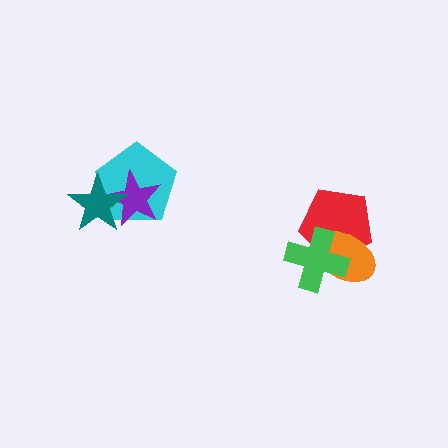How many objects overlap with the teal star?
2 objects overlap with the teal star.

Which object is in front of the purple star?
The teal star is in front of the purple star.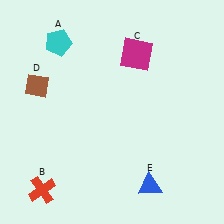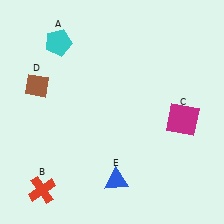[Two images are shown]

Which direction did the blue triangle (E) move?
The blue triangle (E) moved left.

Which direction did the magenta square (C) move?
The magenta square (C) moved down.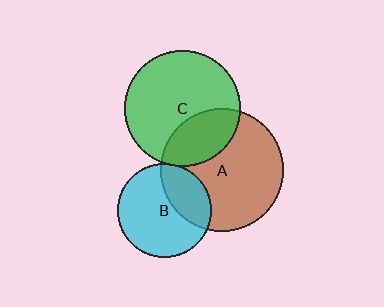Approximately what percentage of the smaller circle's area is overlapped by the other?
Approximately 5%.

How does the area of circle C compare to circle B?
Approximately 1.5 times.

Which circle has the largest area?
Circle A (brown).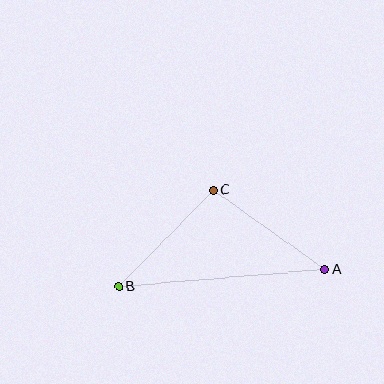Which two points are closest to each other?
Points B and C are closest to each other.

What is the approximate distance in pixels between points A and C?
The distance between A and C is approximately 137 pixels.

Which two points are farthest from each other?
Points A and B are farthest from each other.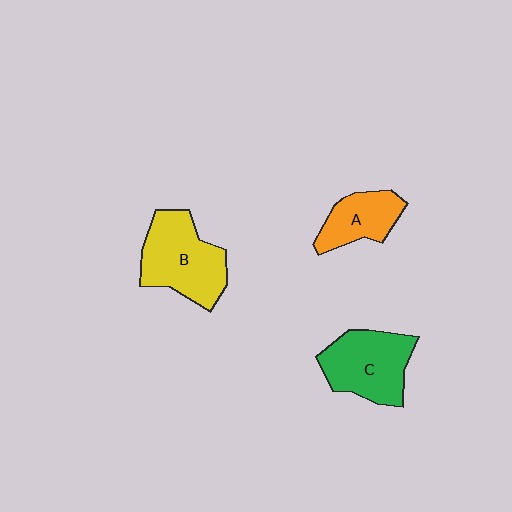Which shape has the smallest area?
Shape A (orange).